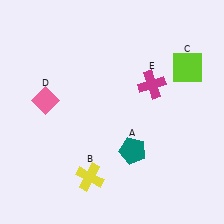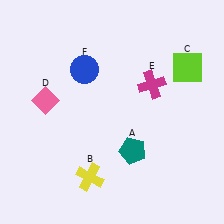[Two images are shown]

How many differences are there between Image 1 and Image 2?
There is 1 difference between the two images.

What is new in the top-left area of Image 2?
A blue circle (F) was added in the top-left area of Image 2.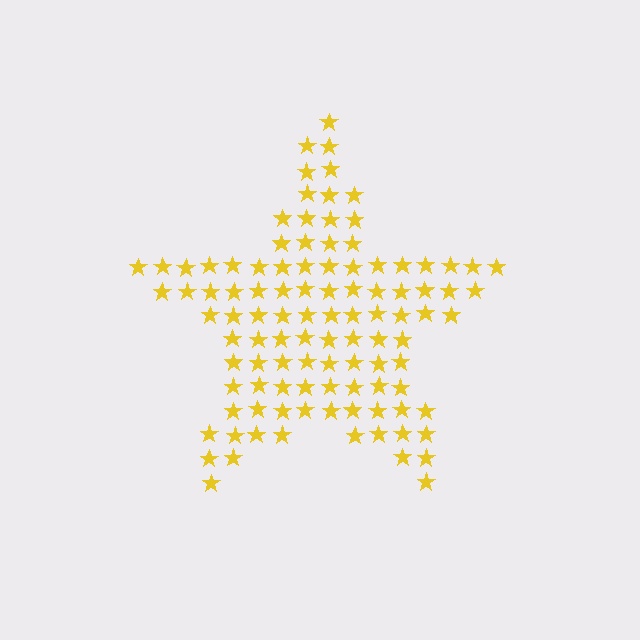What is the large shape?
The large shape is a star.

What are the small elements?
The small elements are stars.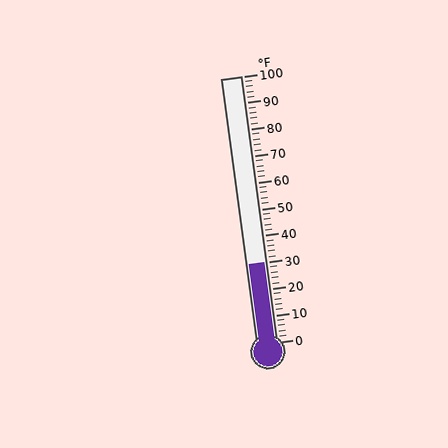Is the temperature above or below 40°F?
The temperature is below 40°F.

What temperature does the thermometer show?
The thermometer shows approximately 30°F.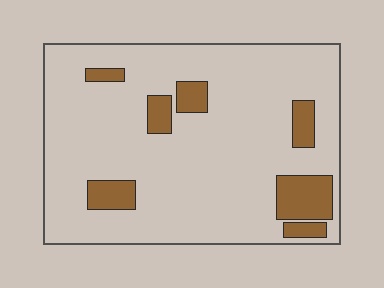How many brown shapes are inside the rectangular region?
7.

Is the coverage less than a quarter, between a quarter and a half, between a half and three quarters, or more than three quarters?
Less than a quarter.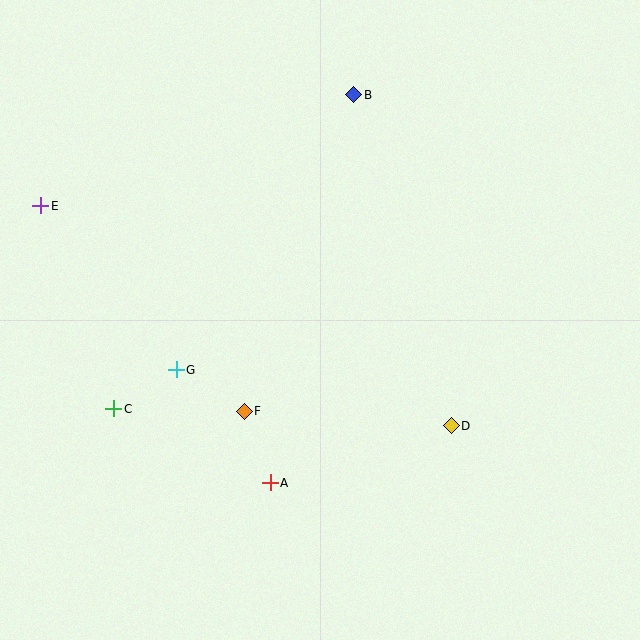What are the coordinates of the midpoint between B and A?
The midpoint between B and A is at (312, 289).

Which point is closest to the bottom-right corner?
Point D is closest to the bottom-right corner.